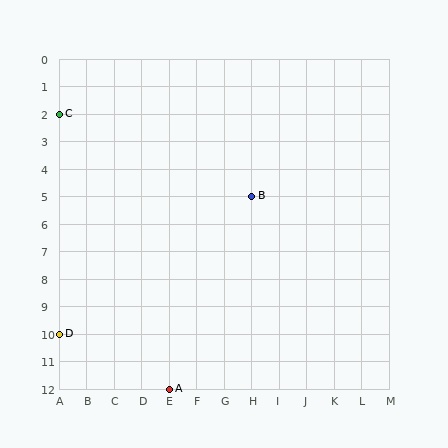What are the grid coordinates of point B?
Point B is at grid coordinates (H, 5).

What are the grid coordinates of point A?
Point A is at grid coordinates (E, 12).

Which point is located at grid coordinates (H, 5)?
Point B is at (H, 5).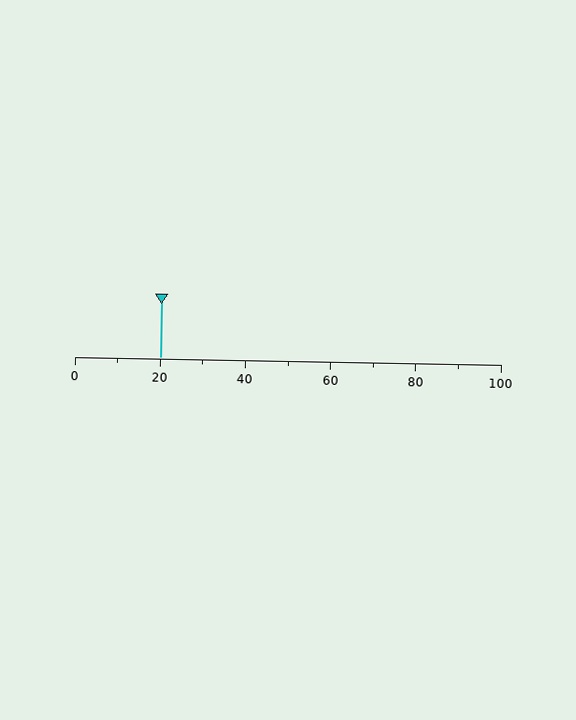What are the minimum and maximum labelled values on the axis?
The axis runs from 0 to 100.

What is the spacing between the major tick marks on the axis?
The major ticks are spaced 20 apart.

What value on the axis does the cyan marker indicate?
The marker indicates approximately 20.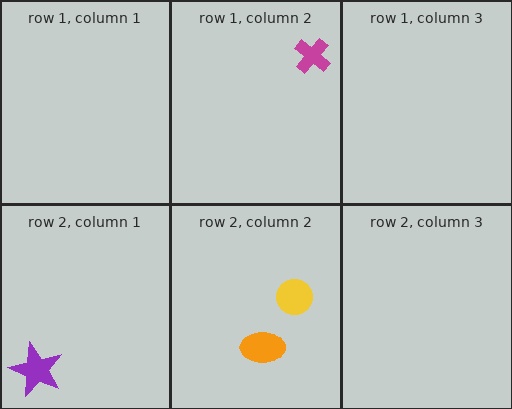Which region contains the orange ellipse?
The row 2, column 2 region.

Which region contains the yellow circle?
The row 2, column 2 region.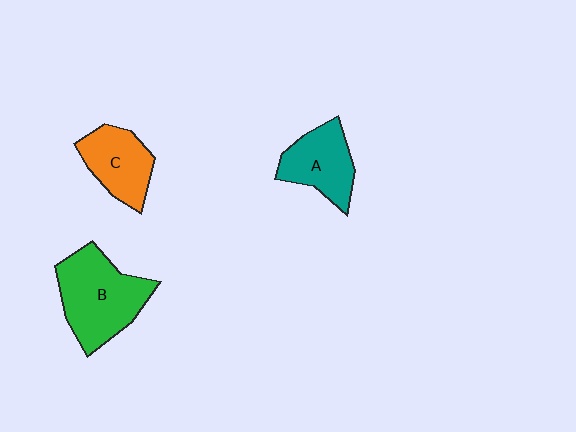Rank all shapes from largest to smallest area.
From largest to smallest: B (green), A (teal), C (orange).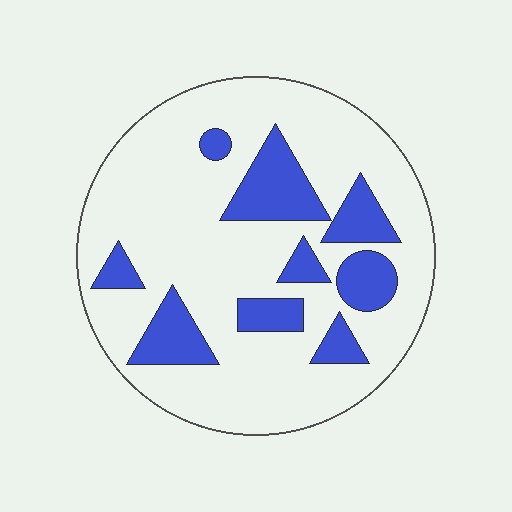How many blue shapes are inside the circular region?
9.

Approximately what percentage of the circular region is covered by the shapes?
Approximately 25%.